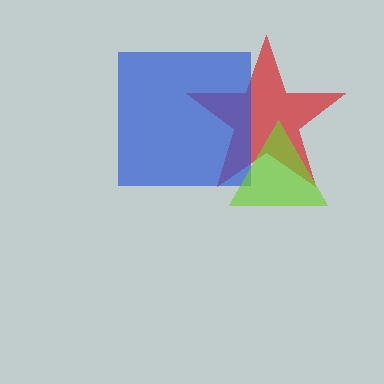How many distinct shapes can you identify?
There are 3 distinct shapes: a red star, a blue square, a lime triangle.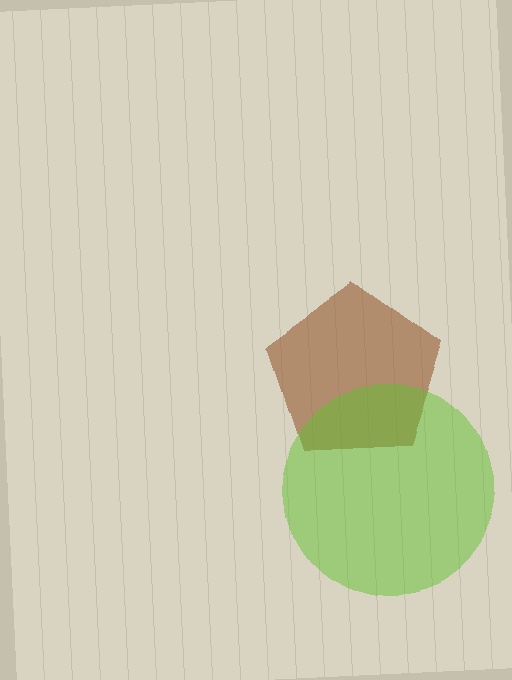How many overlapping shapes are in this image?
There are 2 overlapping shapes in the image.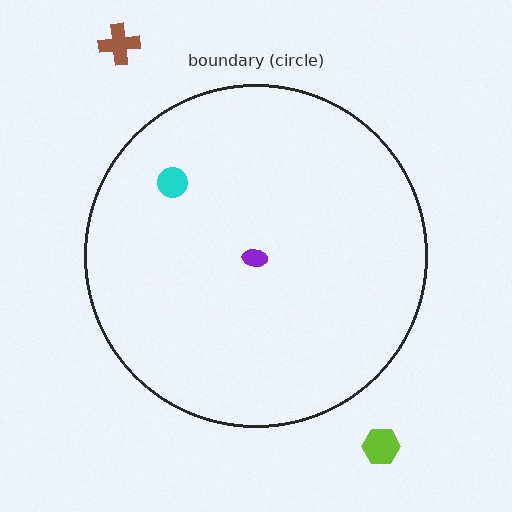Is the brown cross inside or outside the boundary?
Outside.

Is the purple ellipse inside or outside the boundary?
Inside.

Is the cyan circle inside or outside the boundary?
Inside.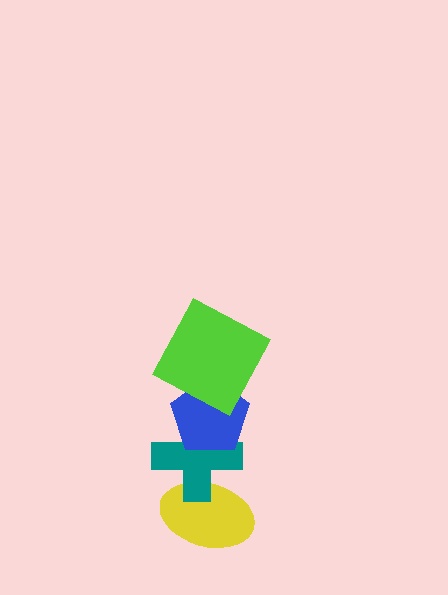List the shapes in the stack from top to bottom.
From top to bottom: the lime square, the blue pentagon, the teal cross, the yellow ellipse.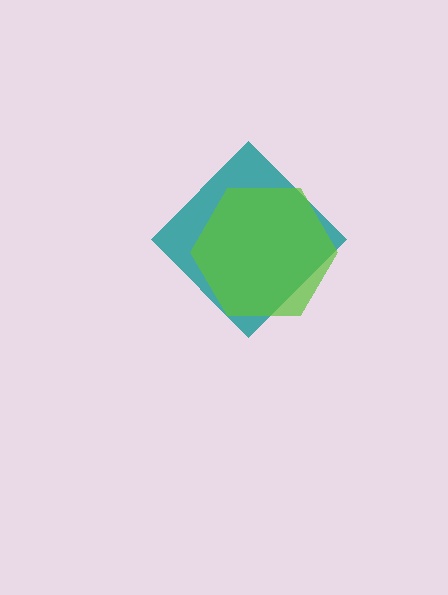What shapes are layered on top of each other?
The layered shapes are: a teal diamond, a lime hexagon.